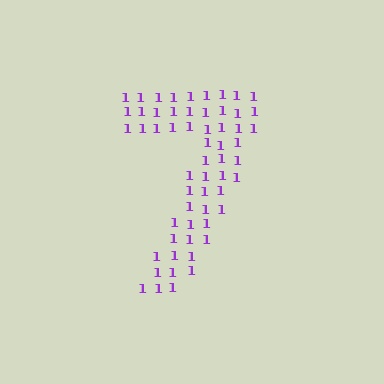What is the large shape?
The large shape is the digit 7.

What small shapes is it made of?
It is made of small digit 1's.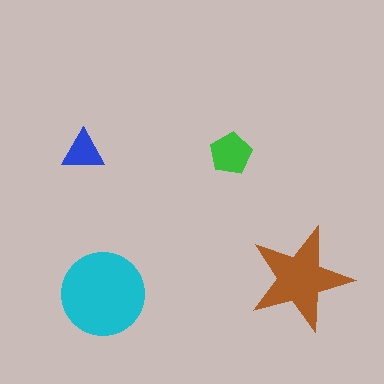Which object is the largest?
The cyan circle.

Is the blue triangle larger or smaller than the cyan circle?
Smaller.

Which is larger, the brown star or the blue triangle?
The brown star.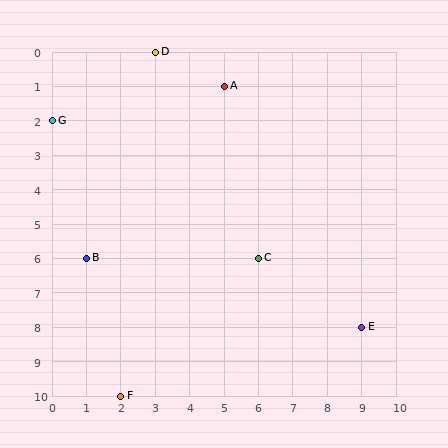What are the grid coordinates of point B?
Point B is at grid coordinates (1, 6).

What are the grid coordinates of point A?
Point A is at grid coordinates (5, 1).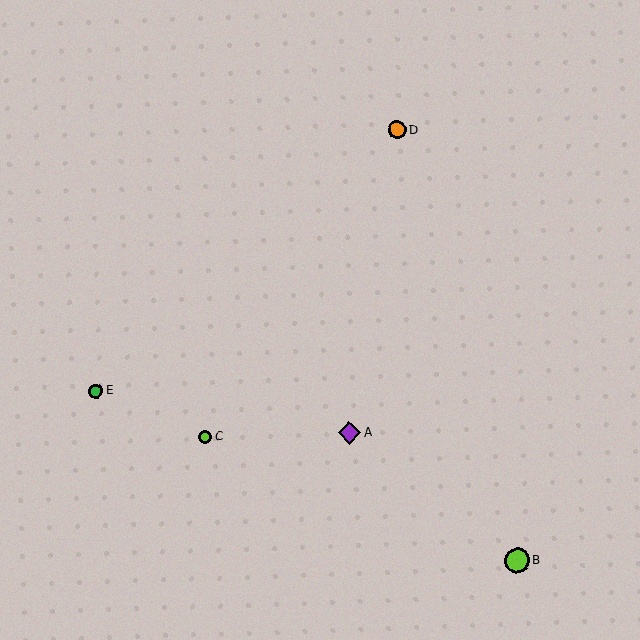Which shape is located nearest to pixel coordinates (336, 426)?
The purple diamond (labeled A) at (349, 433) is nearest to that location.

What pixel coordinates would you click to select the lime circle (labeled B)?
Click at (517, 561) to select the lime circle B.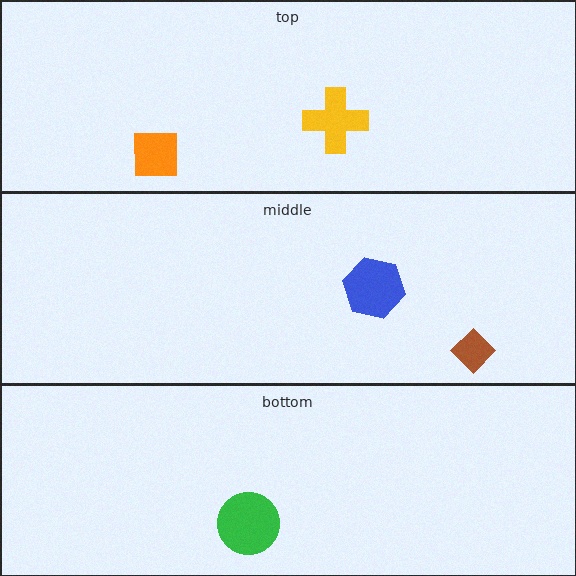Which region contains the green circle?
The bottom region.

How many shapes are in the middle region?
2.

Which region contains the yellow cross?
The top region.